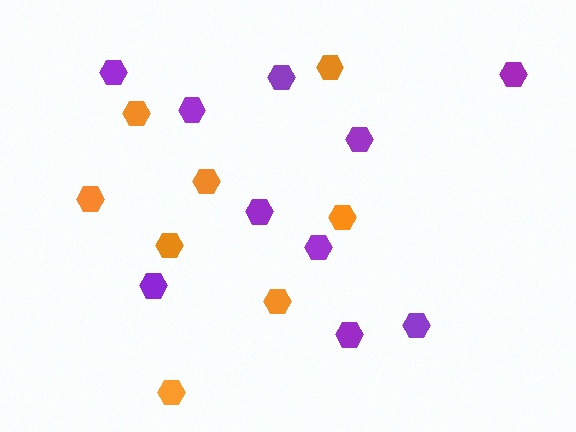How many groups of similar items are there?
There are 2 groups: one group of orange hexagons (8) and one group of purple hexagons (10).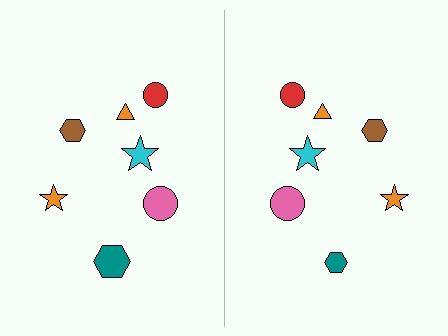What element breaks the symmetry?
The teal hexagon on the right side has a different size than its mirror counterpart.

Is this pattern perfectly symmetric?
No, the pattern is not perfectly symmetric. The teal hexagon on the right side has a different size than its mirror counterpart.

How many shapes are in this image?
There are 14 shapes in this image.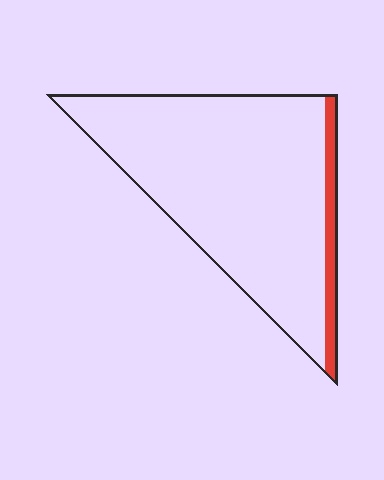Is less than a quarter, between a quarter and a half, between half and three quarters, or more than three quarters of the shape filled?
Less than a quarter.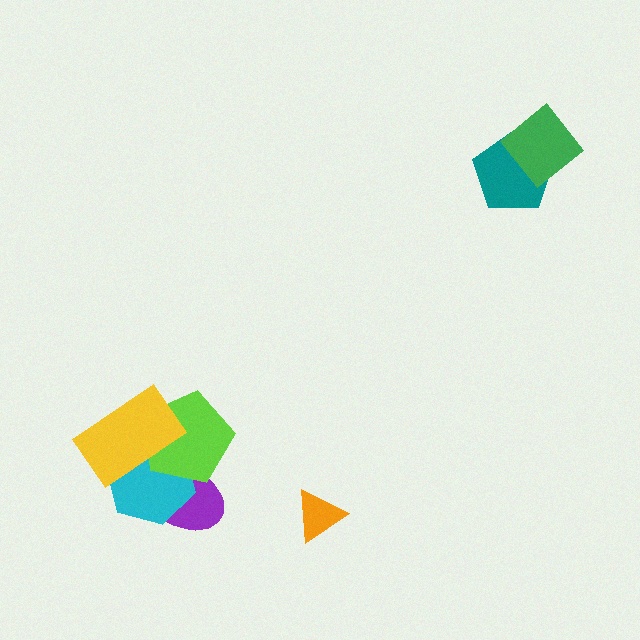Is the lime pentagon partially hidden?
Yes, it is partially covered by another shape.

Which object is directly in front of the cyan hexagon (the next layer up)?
The lime pentagon is directly in front of the cyan hexagon.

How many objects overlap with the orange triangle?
0 objects overlap with the orange triangle.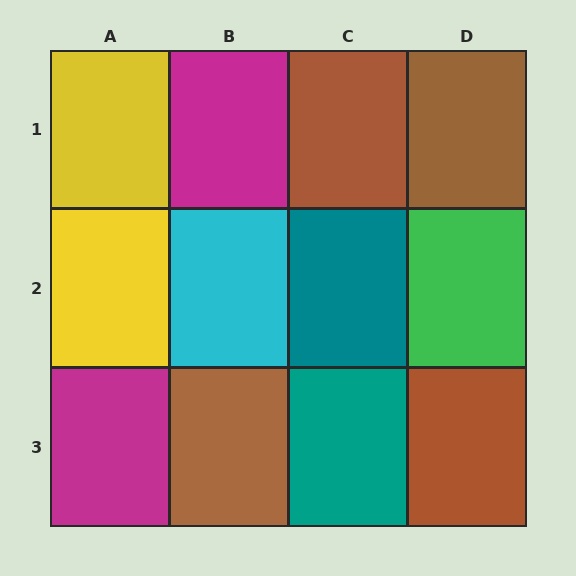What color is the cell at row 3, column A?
Magenta.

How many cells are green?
1 cell is green.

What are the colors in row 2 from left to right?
Yellow, cyan, teal, green.